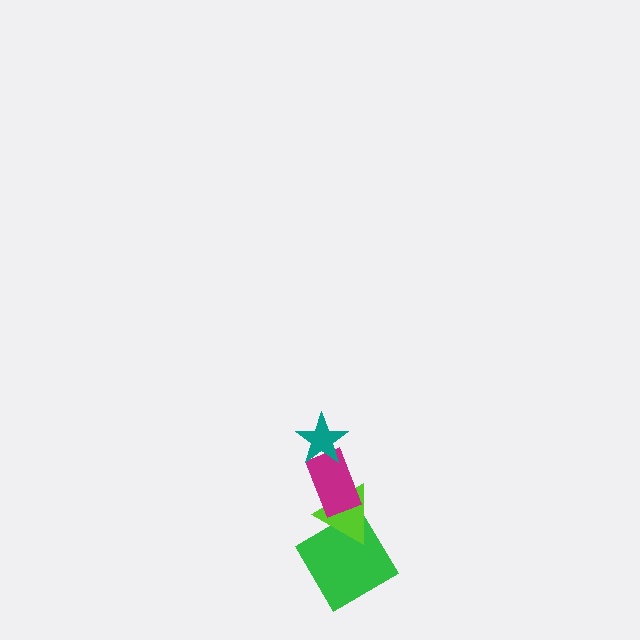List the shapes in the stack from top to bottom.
From top to bottom: the teal star, the magenta rectangle, the lime triangle, the green diamond.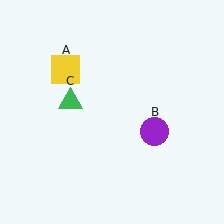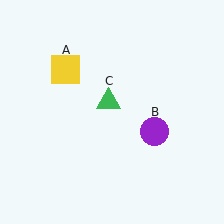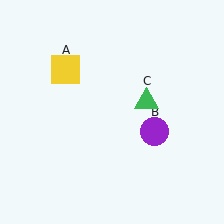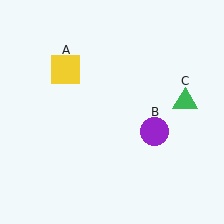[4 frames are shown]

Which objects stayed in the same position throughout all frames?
Yellow square (object A) and purple circle (object B) remained stationary.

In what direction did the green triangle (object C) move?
The green triangle (object C) moved right.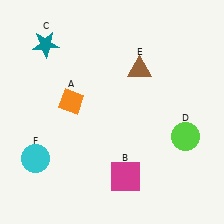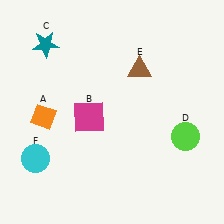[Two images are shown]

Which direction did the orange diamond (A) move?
The orange diamond (A) moved left.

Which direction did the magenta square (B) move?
The magenta square (B) moved up.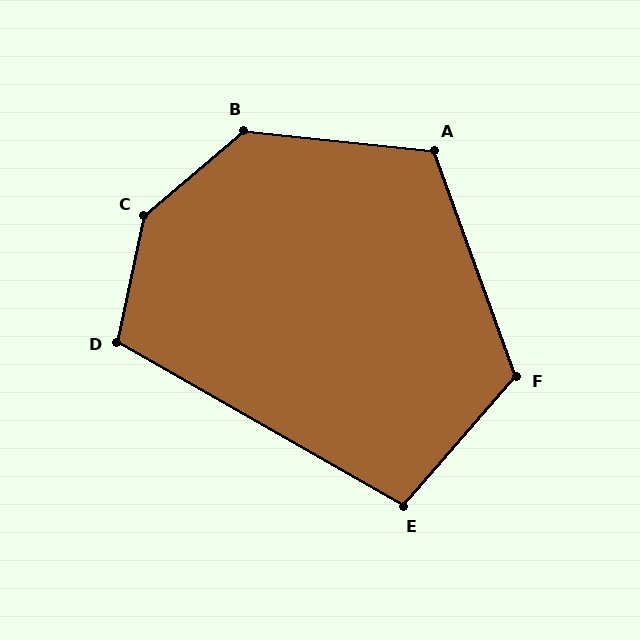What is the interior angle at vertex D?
Approximately 108 degrees (obtuse).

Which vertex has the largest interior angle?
C, at approximately 143 degrees.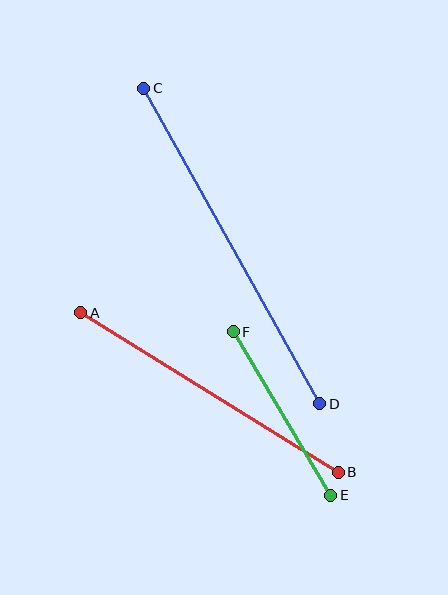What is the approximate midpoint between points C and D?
The midpoint is at approximately (232, 246) pixels.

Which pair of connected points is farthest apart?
Points C and D are farthest apart.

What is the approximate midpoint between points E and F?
The midpoint is at approximately (282, 414) pixels.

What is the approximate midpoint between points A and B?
The midpoint is at approximately (210, 392) pixels.